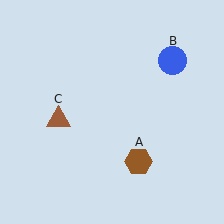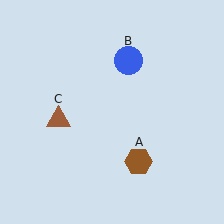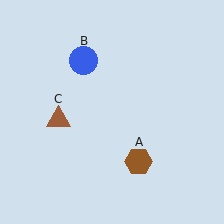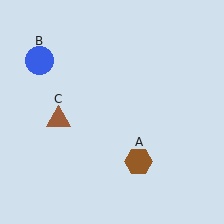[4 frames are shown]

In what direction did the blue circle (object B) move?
The blue circle (object B) moved left.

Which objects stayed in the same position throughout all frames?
Brown hexagon (object A) and brown triangle (object C) remained stationary.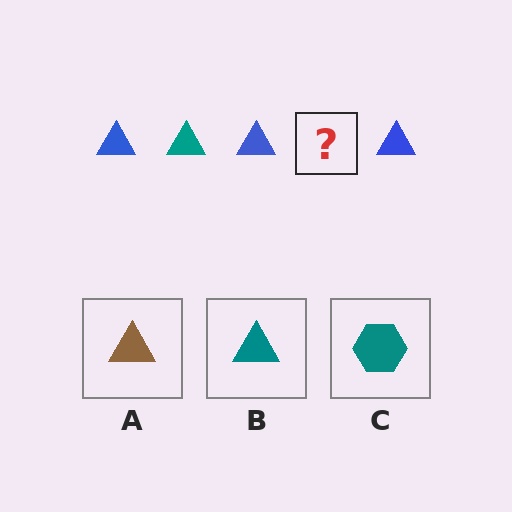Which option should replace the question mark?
Option B.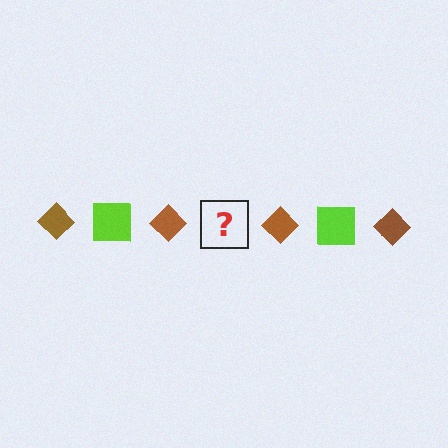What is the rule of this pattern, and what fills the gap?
The rule is that the pattern alternates between brown diamond and lime square. The gap should be filled with a lime square.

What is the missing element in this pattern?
The missing element is a lime square.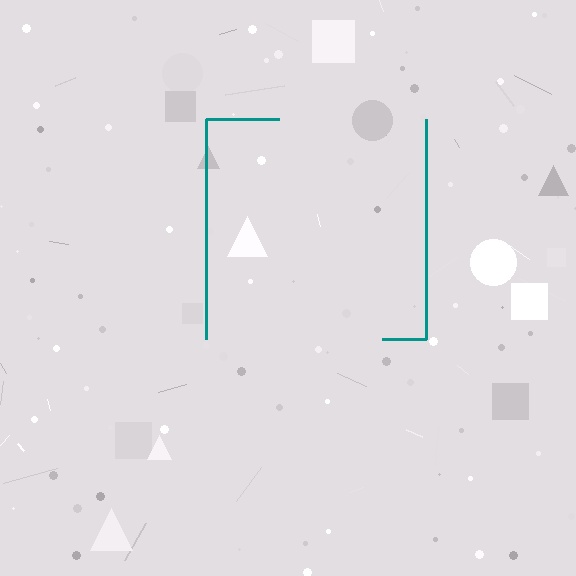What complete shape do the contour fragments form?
The contour fragments form a square.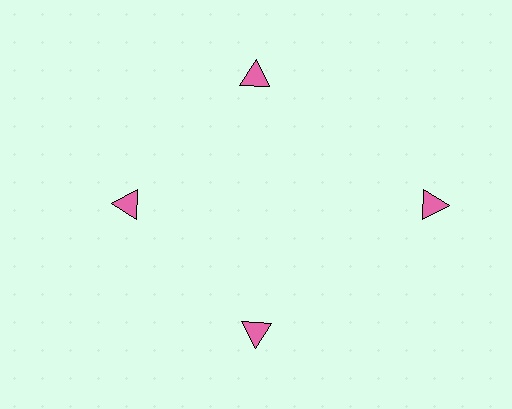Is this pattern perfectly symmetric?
No. The 4 pink triangles are arranged in a ring, but one element near the 3 o'clock position is pushed outward from the center, breaking the 4-fold rotational symmetry.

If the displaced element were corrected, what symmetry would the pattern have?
It would have 4-fold rotational symmetry — the pattern would map onto itself every 90 degrees.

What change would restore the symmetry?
The symmetry would be restored by moving it inward, back onto the ring so that all 4 triangles sit at equal angles and equal distance from the center.